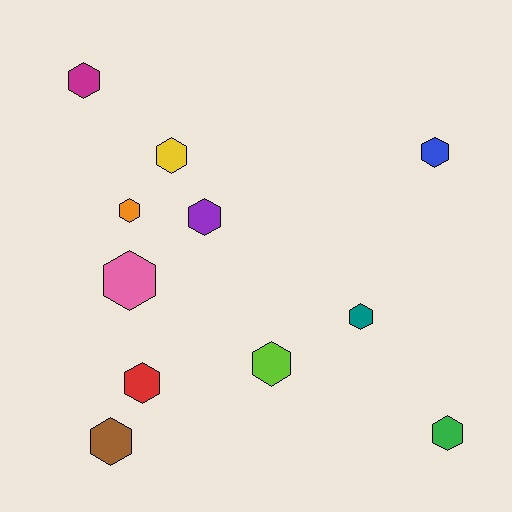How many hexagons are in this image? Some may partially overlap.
There are 11 hexagons.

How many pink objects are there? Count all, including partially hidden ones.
There is 1 pink object.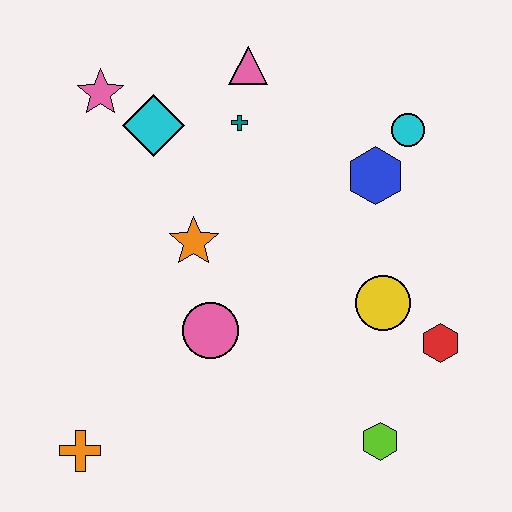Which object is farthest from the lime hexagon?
The pink star is farthest from the lime hexagon.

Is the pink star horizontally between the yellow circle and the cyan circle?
No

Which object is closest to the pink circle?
The orange star is closest to the pink circle.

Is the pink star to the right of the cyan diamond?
No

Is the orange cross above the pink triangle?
No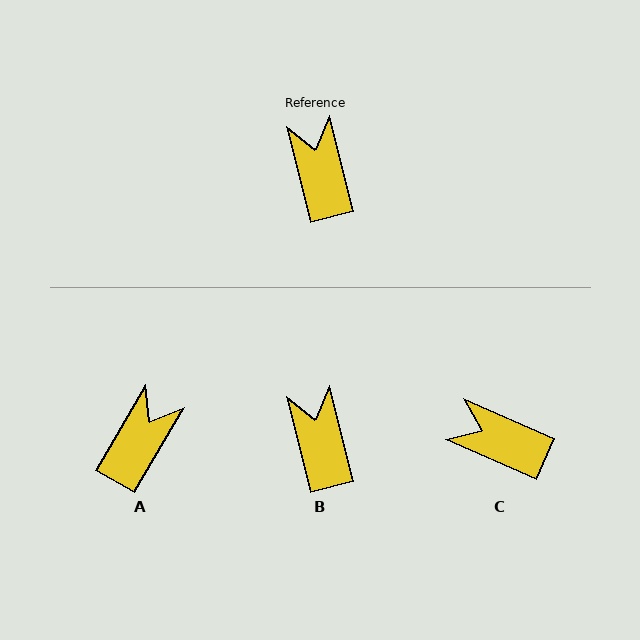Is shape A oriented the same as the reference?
No, it is off by about 44 degrees.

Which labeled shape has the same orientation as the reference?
B.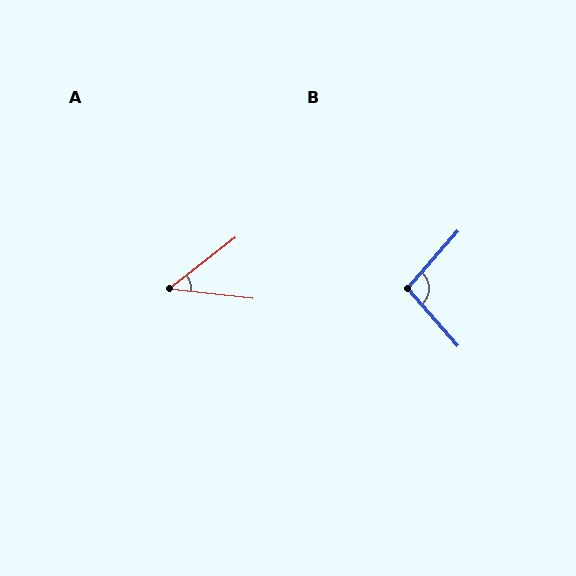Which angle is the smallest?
A, at approximately 44 degrees.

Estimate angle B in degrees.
Approximately 97 degrees.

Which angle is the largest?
B, at approximately 97 degrees.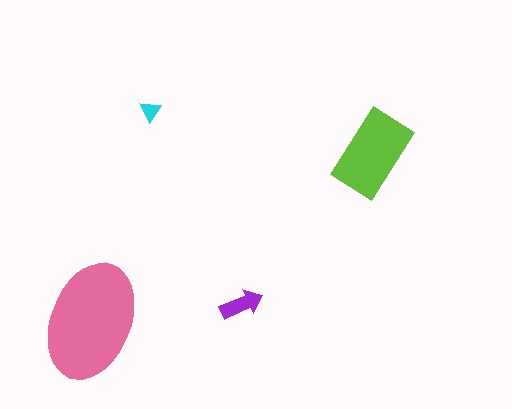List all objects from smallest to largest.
The cyan triangle, the purple arrow, the lime rectangle, the pink ellipse.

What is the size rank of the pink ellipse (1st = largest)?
1st.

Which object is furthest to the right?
The lime rectangle is rightmost.